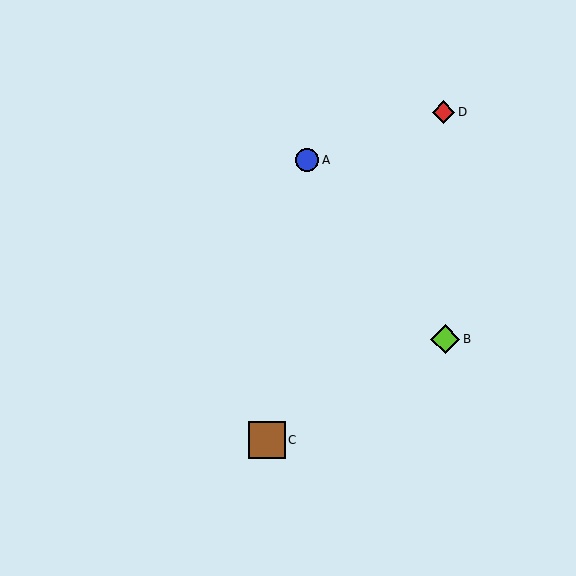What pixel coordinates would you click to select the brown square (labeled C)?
Click at (267, 440) to select the brown square C.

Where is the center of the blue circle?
The center of the blue circle is at (307, 160).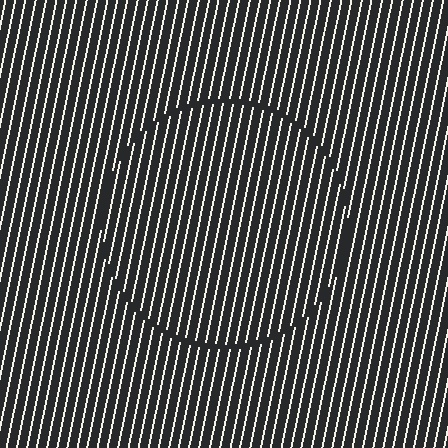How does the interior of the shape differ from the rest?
The interior of the shape contains the same grating, shifted by half a period — the contour is defined by the phase discontinuity where line-ends from the inner and outer gratings abut.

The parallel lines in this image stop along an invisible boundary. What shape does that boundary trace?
An illusory circle. The interior of the shape contains the same grating, shifted by half a period — the contour is defined by the phase discontinuity where line-ends from the inner and outer gratings abut.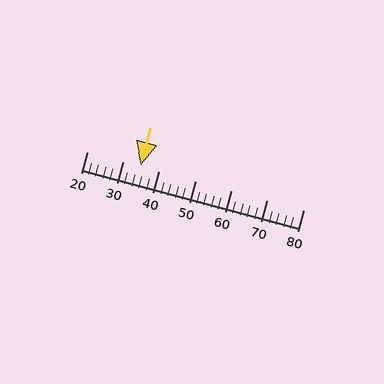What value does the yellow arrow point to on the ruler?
The yellow arrow points to approximately 35.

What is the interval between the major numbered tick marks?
The major tick marks are spaced 10 units apart.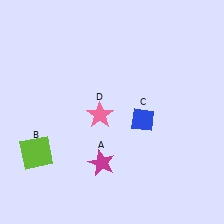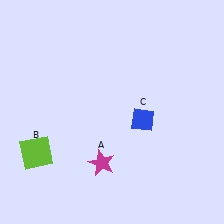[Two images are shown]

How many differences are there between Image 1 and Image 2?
There is 1 difference between the two images.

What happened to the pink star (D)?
The pink star (D) was removed in Image 2. It was in the bottom-left area of Image 1.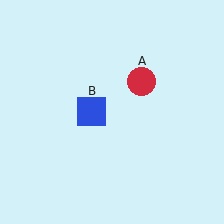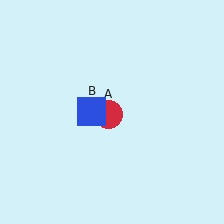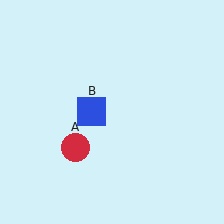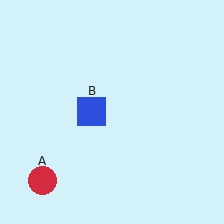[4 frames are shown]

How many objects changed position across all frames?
1 object changed position: red circle (object A).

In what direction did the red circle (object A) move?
The red circle (object A) moved down and to the left.